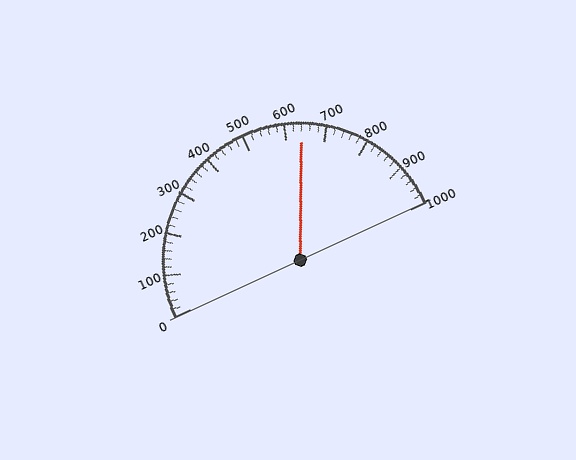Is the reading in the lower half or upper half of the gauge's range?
The reading is in the upper half of the range (0 to 1000).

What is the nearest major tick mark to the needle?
The nearest major tick mark is 600.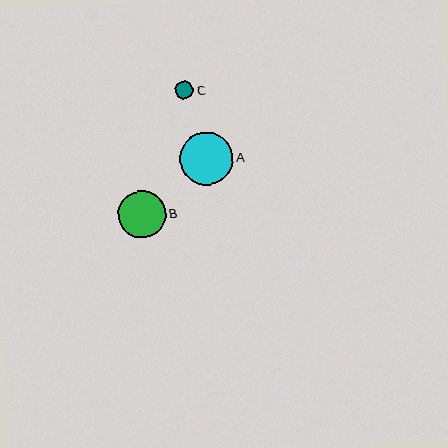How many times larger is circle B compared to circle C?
Circle B is approximately 2.6 times the size of circle C.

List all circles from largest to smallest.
From largest to smallest: A, B, C.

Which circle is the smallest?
Circle C is the smallest with a size of approximately 18 pixels.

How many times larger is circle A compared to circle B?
Circle A is approximately 1.1 times the size of circle B.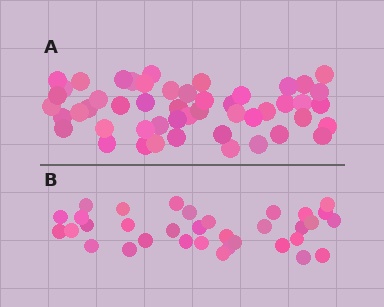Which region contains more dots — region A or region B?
Region A (the top region) has more dots.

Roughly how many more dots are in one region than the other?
Region A has approximately 15 more dots than region B.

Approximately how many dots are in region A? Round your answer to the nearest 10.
About 50 dots.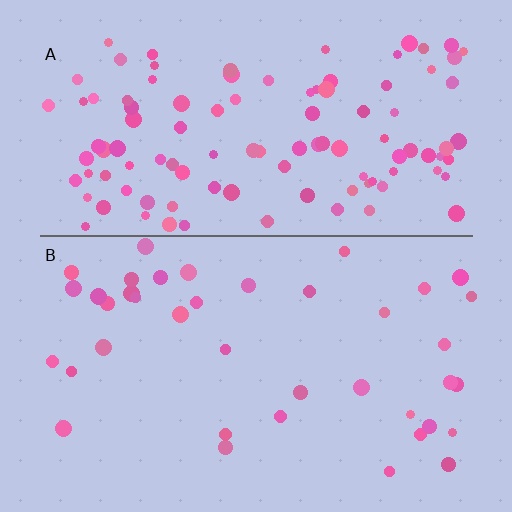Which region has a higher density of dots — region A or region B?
A (the top).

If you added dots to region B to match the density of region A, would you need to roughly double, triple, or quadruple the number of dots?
Approximately triple.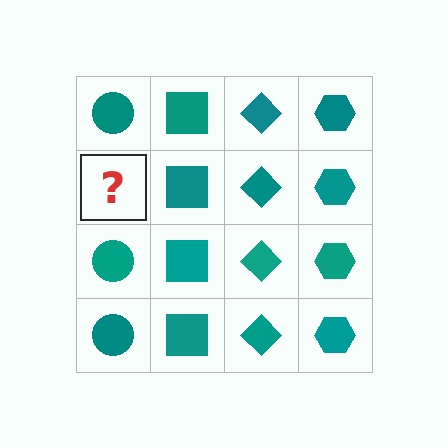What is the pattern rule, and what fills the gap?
The rule is that each column has a consistent shape. The gap should be filled with a teal circle.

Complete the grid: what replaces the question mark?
The question mark should be replaced with a teal circle.